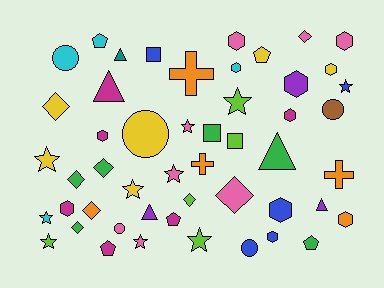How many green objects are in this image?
There are 6 green objects.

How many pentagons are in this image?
There are 5 pentagons.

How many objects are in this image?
There are 50 objects.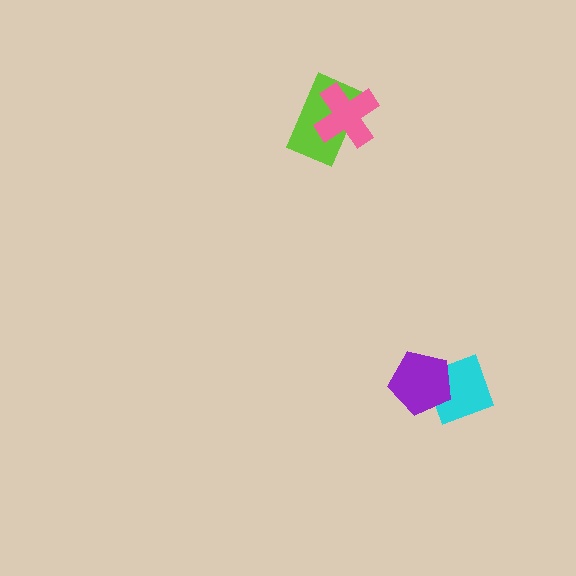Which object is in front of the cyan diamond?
The purple pentagon is in front of the cyan diamond.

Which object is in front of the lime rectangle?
The pink cross is in front of the lime rectangle.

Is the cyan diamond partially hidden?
Yes, it is partially covered by another shape.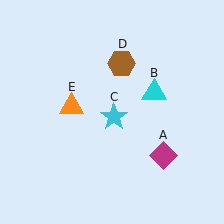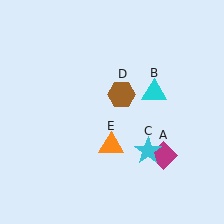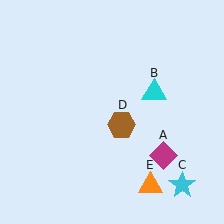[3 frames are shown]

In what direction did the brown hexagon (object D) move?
The brown hexagon (object D) moved down.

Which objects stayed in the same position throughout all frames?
Magenta diamond (object A) and cyan triangle (object B) remained stationary.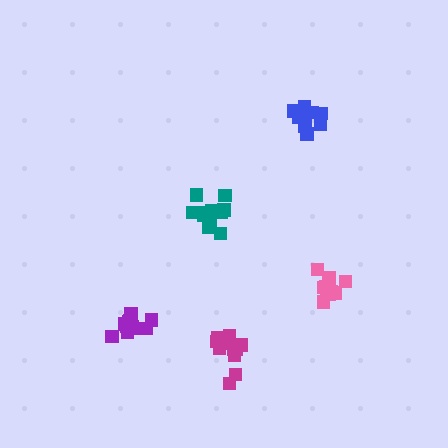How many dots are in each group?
Group 1: 10 dots, Group 2: 12 dots, Group 3: 12 dots, Group 4: 11 dots, Group 5: 13 dots (58 total).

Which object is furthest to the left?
The purple cluster is leftmost.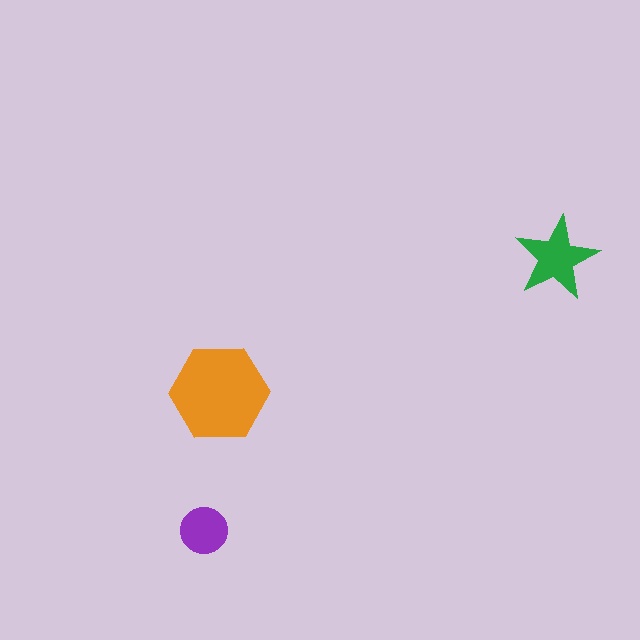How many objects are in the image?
There are 3 objects in the image.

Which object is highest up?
The green star is topmost.